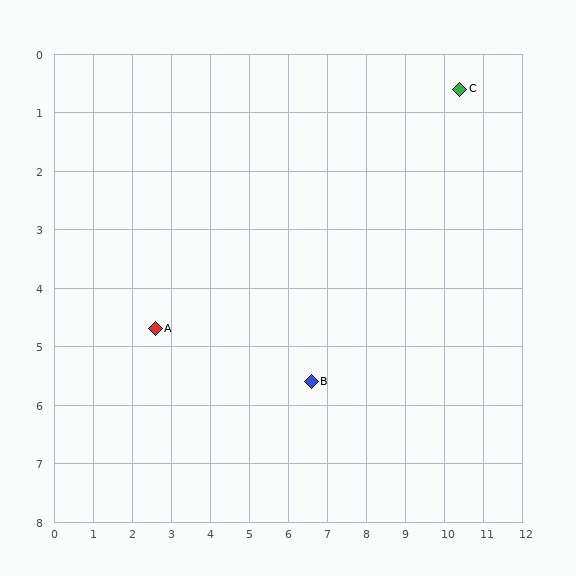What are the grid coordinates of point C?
Point C is at approximately (10.4, 0.6).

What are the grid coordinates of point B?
Point B is at approximately (6.6, 5.6).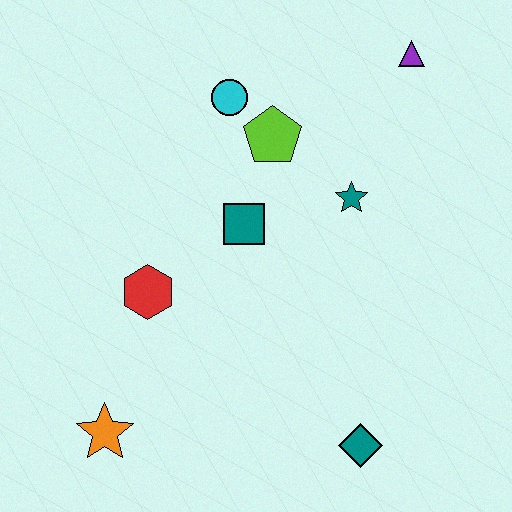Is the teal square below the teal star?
Yes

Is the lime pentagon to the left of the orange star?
No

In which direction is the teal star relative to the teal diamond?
The teal star is above the teal diamond.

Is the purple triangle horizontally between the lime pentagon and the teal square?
No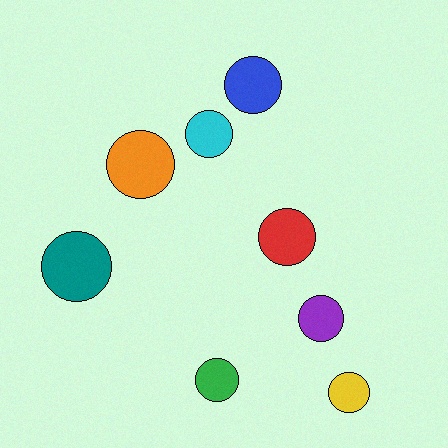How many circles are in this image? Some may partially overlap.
There are 8 circles.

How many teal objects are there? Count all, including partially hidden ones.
There is 1 teal object.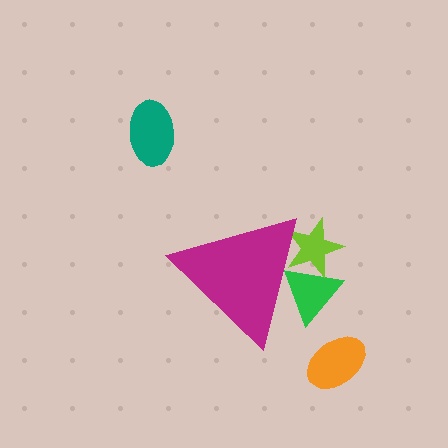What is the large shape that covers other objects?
A magenta triangle.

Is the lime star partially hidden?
Yes, the lime star is partially hidden behind the magenta triangle.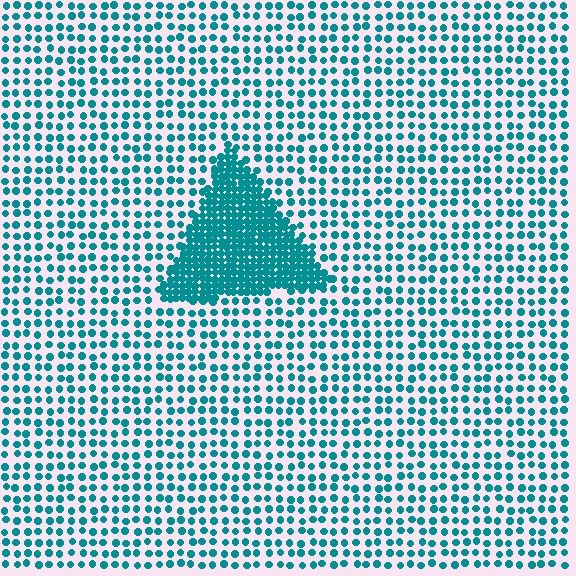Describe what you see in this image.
The image contains small teal elements arranged at two different densities. A triangle-shaped region is visible where the elements are more densely packed than the surrounding area.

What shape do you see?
I see a triangle.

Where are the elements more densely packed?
The elements are more densely packed inside the triangle boundary.